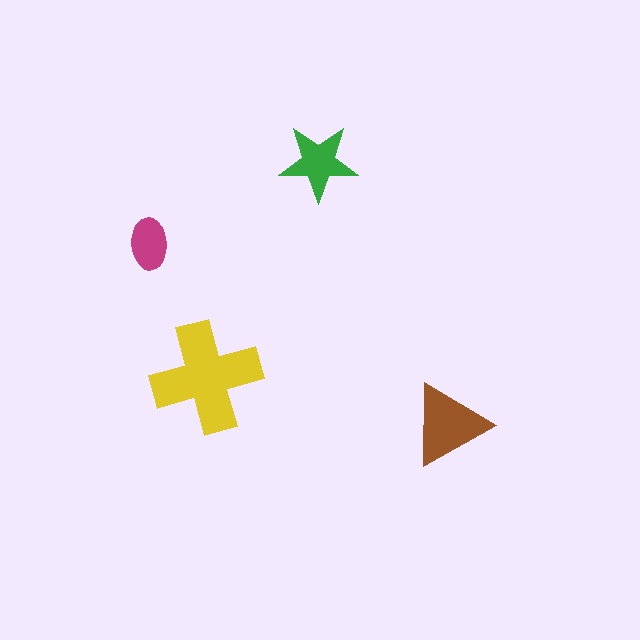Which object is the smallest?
The magenta ellipse.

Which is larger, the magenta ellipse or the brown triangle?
The brown triangle.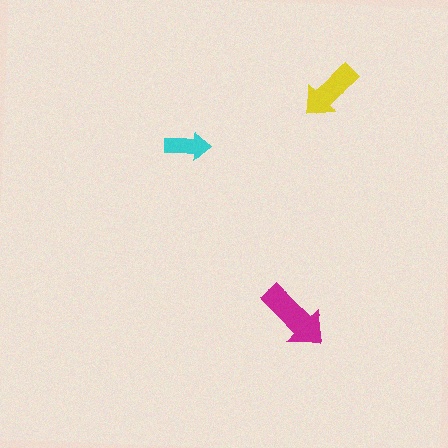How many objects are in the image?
There are 3 objects in the image.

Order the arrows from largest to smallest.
the magenta one, the yellow one, the cyan one.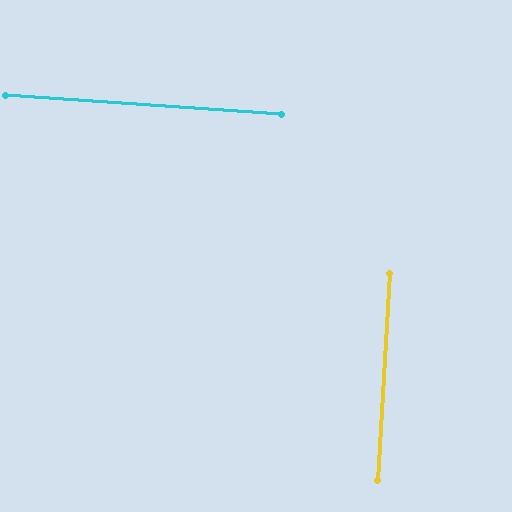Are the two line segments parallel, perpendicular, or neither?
Perpendicular — they meet at approximately 89°.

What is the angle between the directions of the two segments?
Approximately 89 degrees.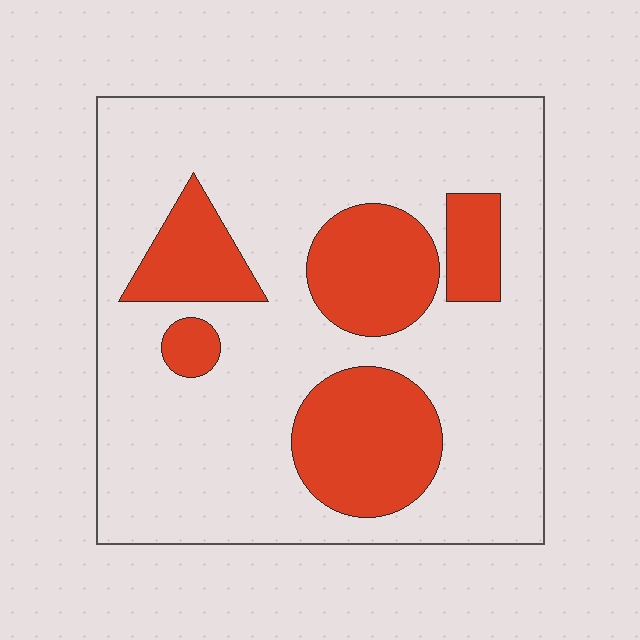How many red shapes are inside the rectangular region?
5.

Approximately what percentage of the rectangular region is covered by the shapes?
Approximately 25%.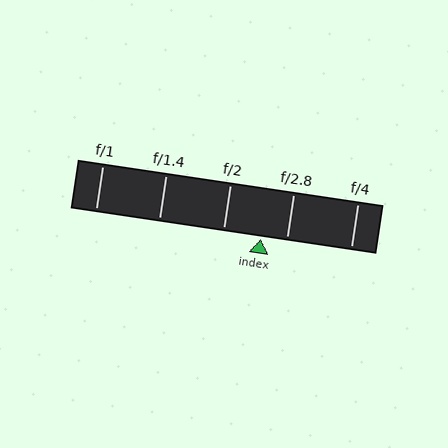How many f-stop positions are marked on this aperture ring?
There are 5 f-stop positions marked.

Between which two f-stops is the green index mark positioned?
The index mark is between f/2 and f/2.8.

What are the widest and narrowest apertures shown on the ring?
The widest aperture shown is f/1 and the narrowest is f/4.